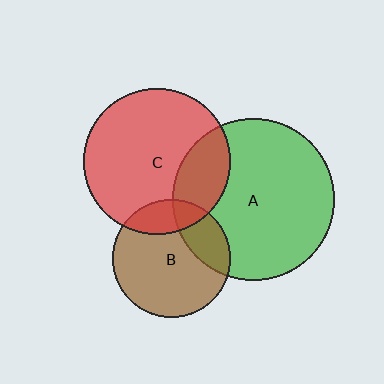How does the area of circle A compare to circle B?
Approximately 1.9 times.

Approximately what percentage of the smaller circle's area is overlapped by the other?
Approximately 25%.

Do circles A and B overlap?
Yes.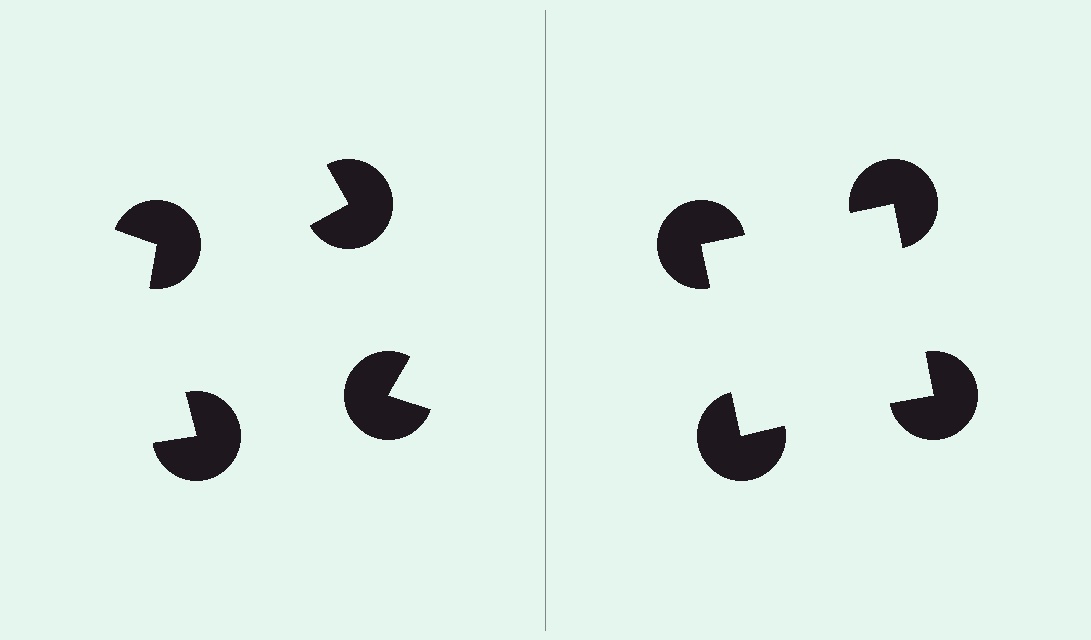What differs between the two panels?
The pac-man discs are positioned identically on both sides; only the wedge orientations differ. On the right they align to a square; on the left they are misaligned.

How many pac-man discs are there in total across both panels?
8 — 4 on each side.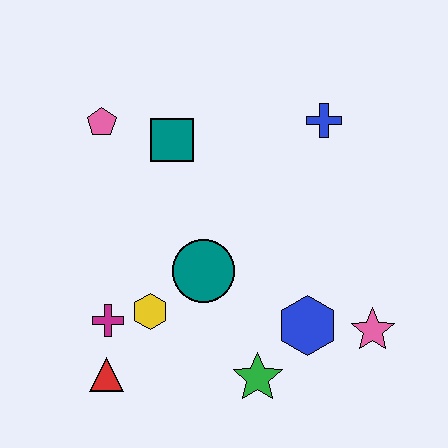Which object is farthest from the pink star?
The pink pentagon is farthest from the pink star.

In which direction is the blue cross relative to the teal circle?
The blue cross is above the teal circle.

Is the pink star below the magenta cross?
Yes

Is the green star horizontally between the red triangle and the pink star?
Yes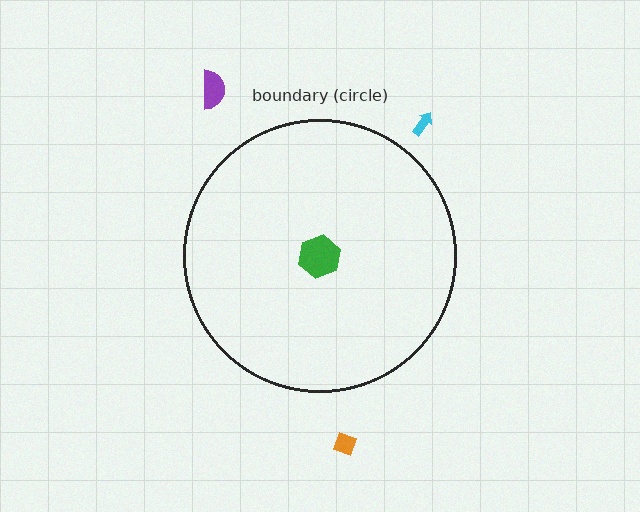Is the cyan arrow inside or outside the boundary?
Outside.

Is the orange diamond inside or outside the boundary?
Outside.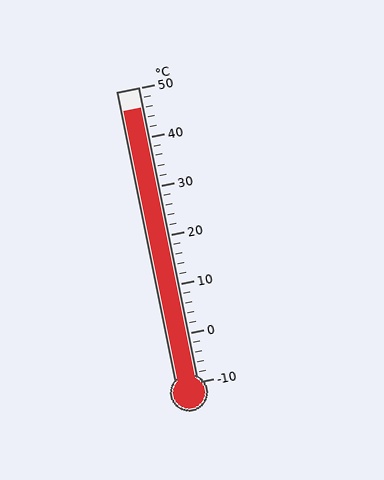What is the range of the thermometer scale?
The thermometer scale ranges from -10°C to 50°C.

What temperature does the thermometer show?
The thermometer shows approximately 46°C.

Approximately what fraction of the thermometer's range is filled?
The thermometer is filled to approximately 95% of its range.